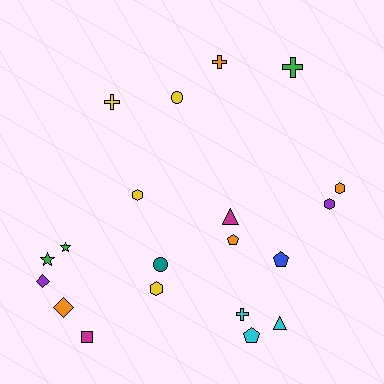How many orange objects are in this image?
There are 4 orange objects.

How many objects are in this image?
There are 20 objects.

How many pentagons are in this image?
There are 3 pentagons.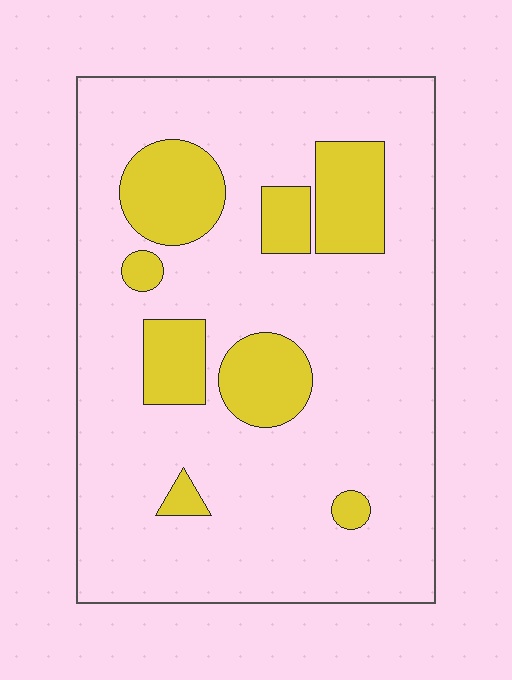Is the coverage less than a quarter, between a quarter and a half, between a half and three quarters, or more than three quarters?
Less than a quarter.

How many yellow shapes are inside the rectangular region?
8.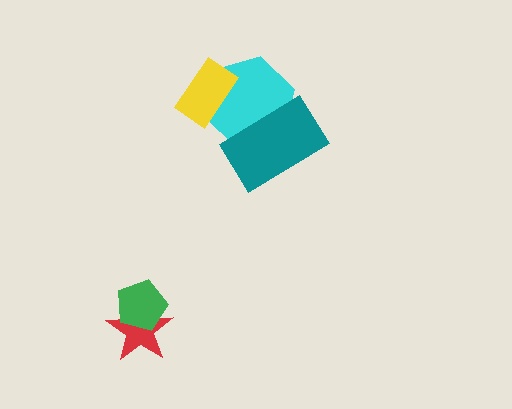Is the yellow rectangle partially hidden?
No, no other shape covers it.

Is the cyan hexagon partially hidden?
Yes, it is partially covered by another shape.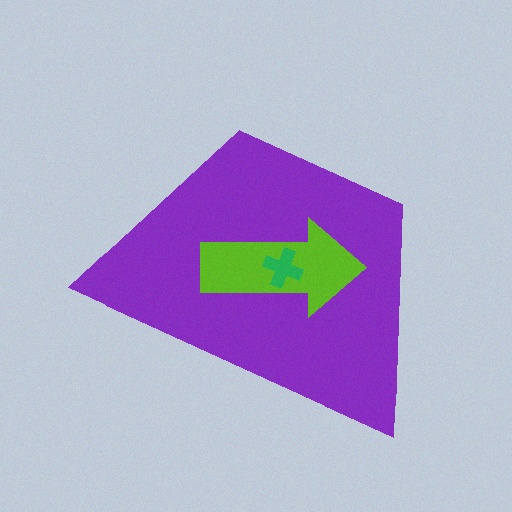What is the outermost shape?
The purple trapezoid.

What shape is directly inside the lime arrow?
The green cross.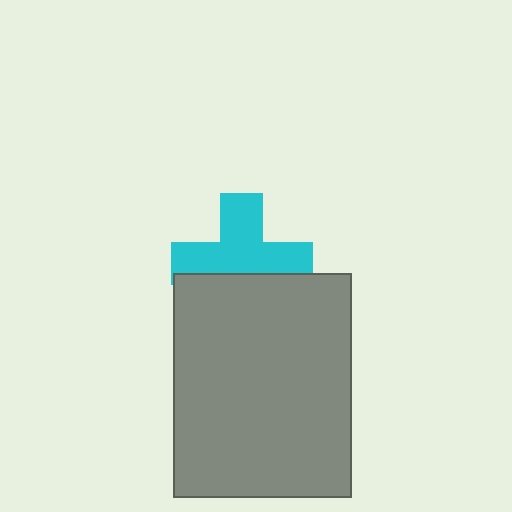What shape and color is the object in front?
The object in front is a gray rectangle.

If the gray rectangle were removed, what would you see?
You would see the complete cyan cross.